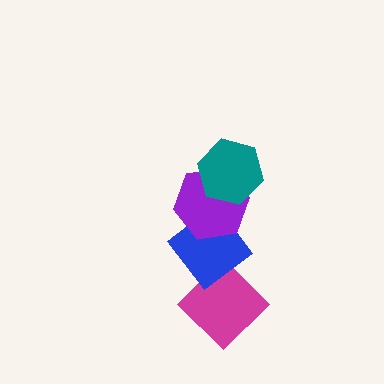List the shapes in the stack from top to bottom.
From top to bottom: the teal hexagon, the purple hexagon, the blue diamond, the magenta diamond.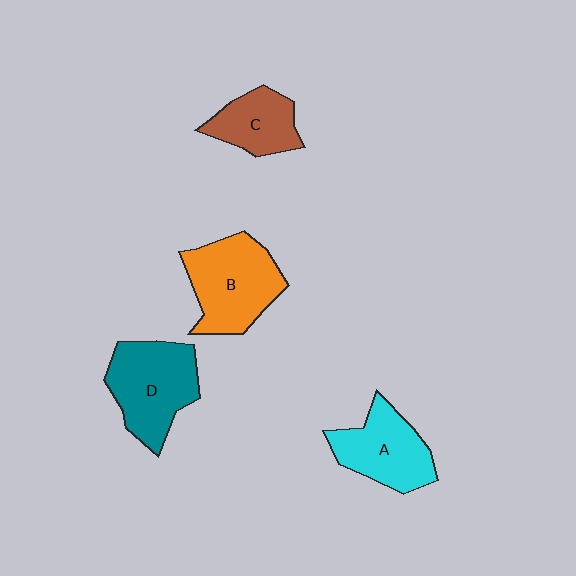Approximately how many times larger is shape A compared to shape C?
Approximately 1.3 times.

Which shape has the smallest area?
Shape C (brown).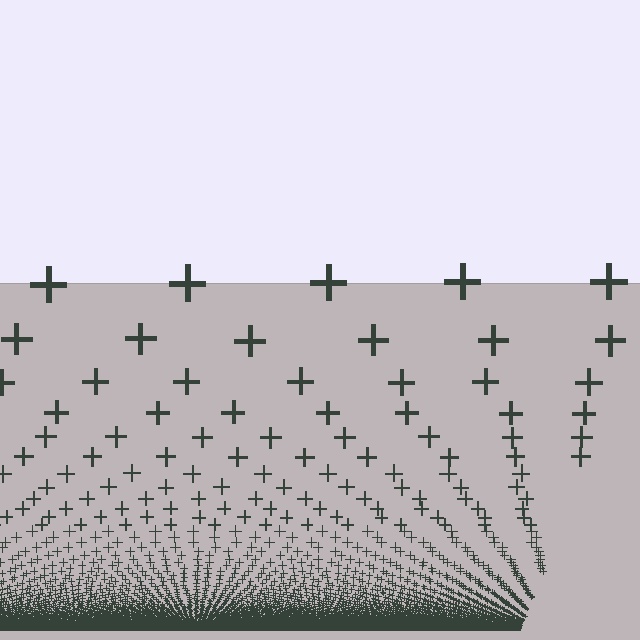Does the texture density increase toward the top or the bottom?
Density increases toward the bottom.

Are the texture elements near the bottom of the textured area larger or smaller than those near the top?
Smaller. The gradient is inverted — elements near the bottom are smaller and denser.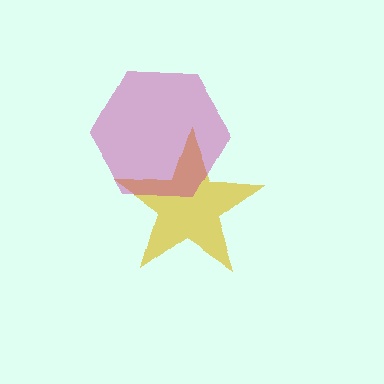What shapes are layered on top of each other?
The layered shapes are: a yellow star, a magenta hexagon.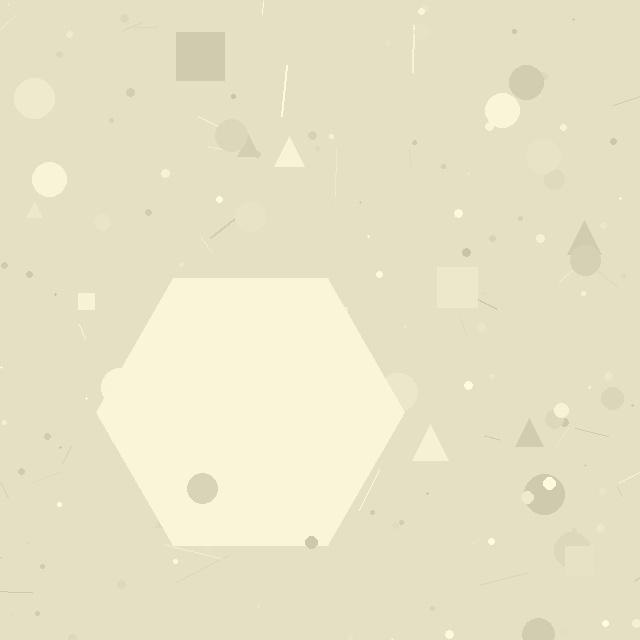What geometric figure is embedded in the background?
A hexagon is embedded in the background.